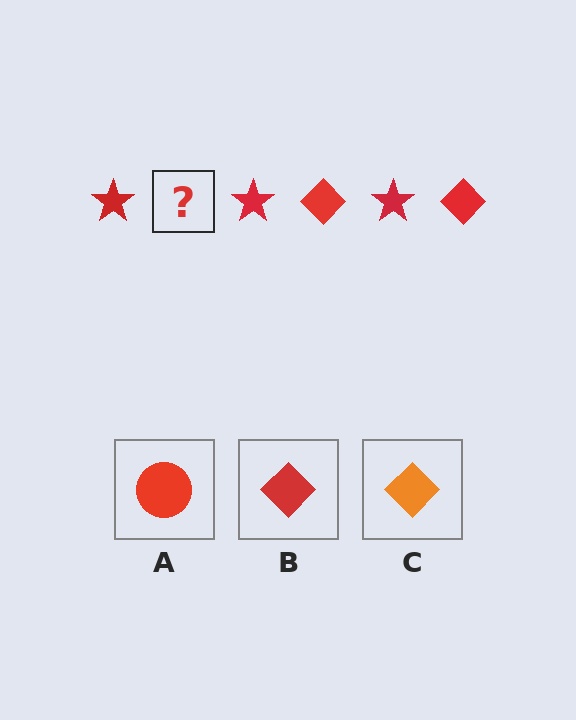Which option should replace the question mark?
Option B.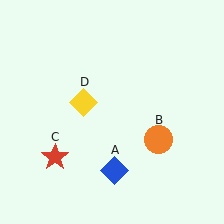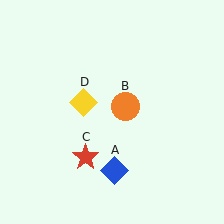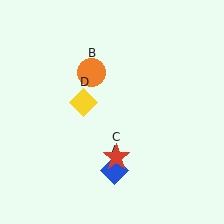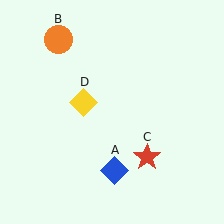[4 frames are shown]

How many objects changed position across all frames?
2 objects changed position: orange circle (object B), red star (object C).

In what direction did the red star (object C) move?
The red star (object C) moved right.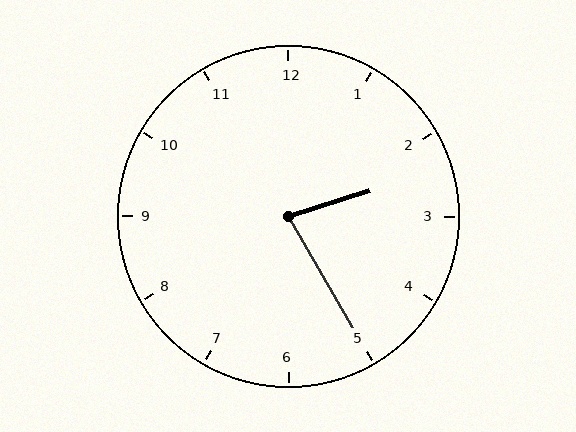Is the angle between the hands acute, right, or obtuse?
It is acute.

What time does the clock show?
2:25.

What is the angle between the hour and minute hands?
Approximately 78 degrees.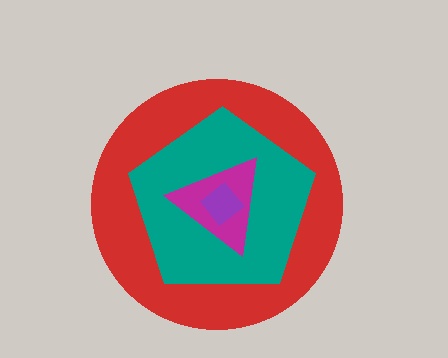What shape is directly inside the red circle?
The teal pentagon.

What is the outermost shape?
The red circle.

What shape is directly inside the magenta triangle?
The purple diamond.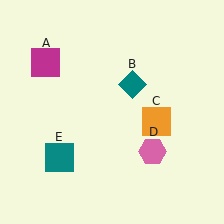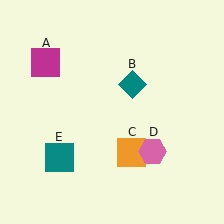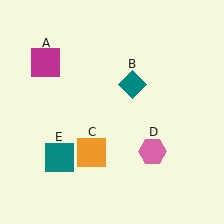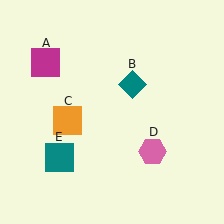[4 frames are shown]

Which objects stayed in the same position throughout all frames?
Magenta square (object A) and teal diamond (object B) and pink hexagon (object D) and teal square (object E) remained stationary.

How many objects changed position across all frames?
1 object changed position: orange square (object C).